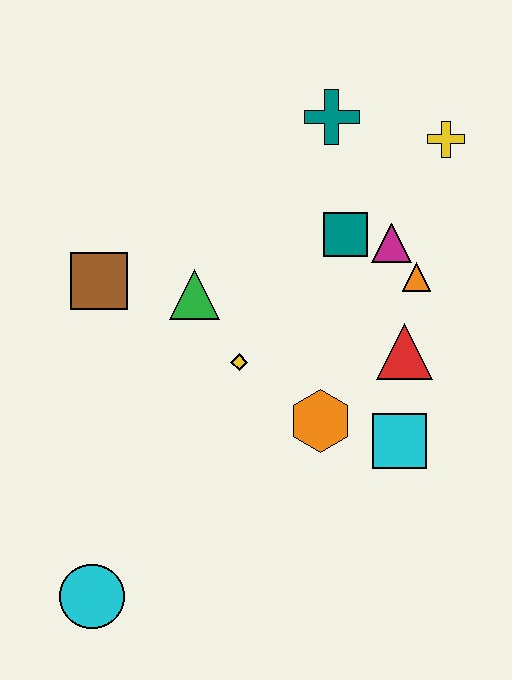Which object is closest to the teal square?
The magenta triangle is closest to the teal square.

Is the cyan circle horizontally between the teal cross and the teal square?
No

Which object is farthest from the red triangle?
The cyan circle is farthest from the red triangle.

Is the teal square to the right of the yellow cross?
No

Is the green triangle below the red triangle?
No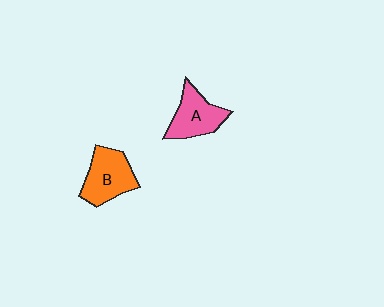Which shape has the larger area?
Shape B (orange).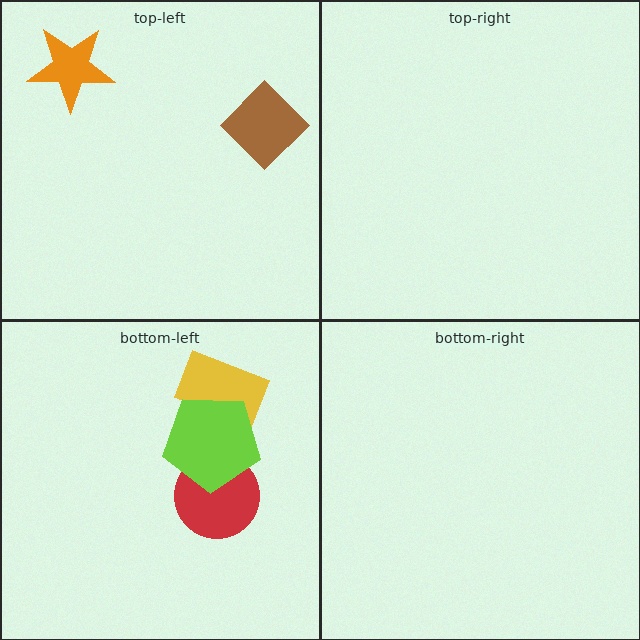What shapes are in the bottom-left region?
The yellow rectangle, the red circle, the lime pentagon.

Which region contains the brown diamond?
The top-left region.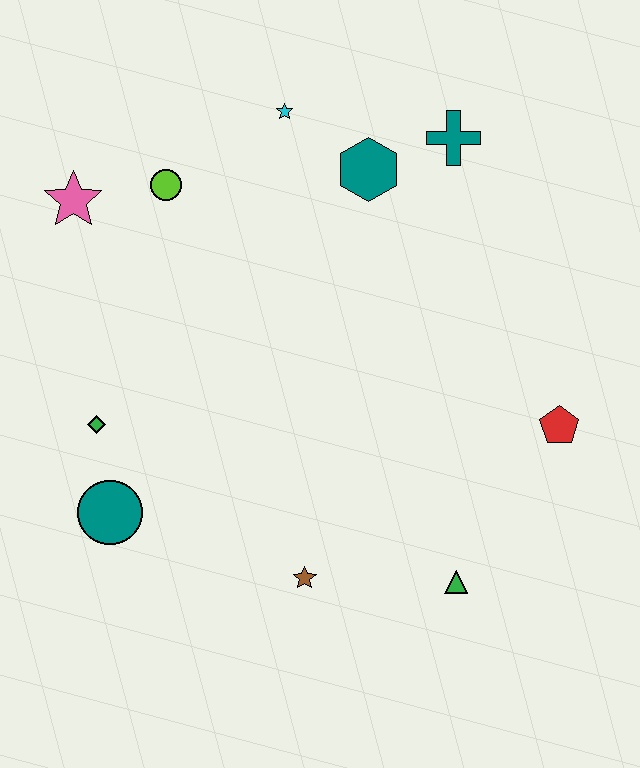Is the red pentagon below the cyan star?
Yes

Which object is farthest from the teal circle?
The teal cross is farthest from the teal circle.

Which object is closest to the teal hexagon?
The teal cross is closest to the teal hexagon.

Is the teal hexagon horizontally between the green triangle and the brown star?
Yes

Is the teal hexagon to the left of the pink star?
No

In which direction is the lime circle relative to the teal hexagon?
The lime circle is to the left of the teal hexagon.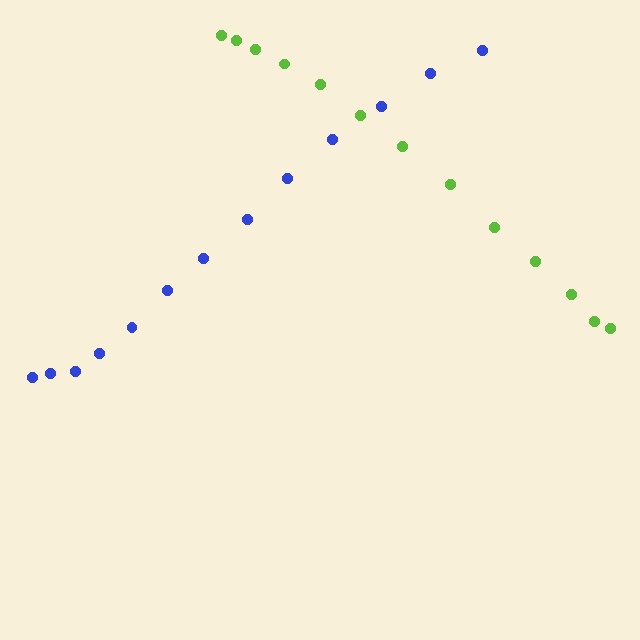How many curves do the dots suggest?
There are 2 distinct paths.